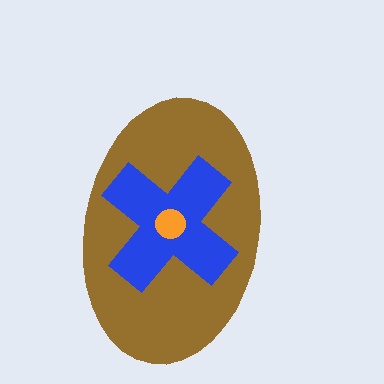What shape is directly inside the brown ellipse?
The blue cross.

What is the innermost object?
The orange circle.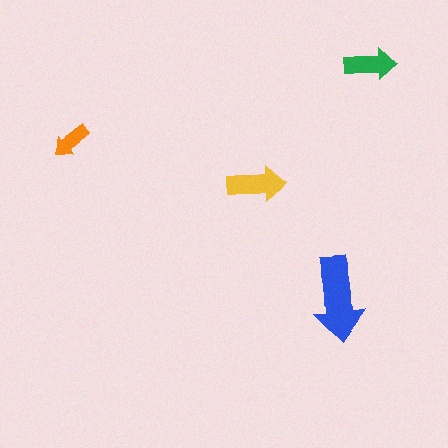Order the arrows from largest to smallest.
the blue one, the yellow one, the green one, the orange one.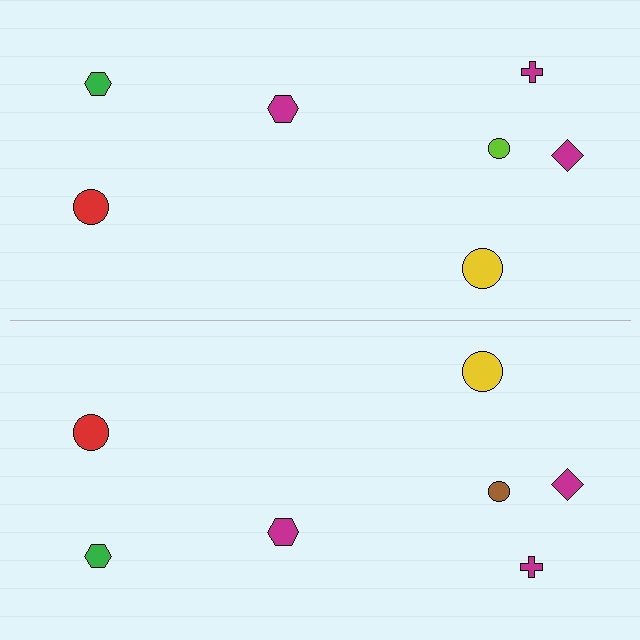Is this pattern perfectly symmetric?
No, the pattern is not perfectly symmetric. The brown circle on the bottom side breaks the symmetry — its mirror counterpart is lime.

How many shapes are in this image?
There are 14 shapes in this image.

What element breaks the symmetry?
The brown circle on the bottom side breaks the symmetry — its mirror counterpart is lime.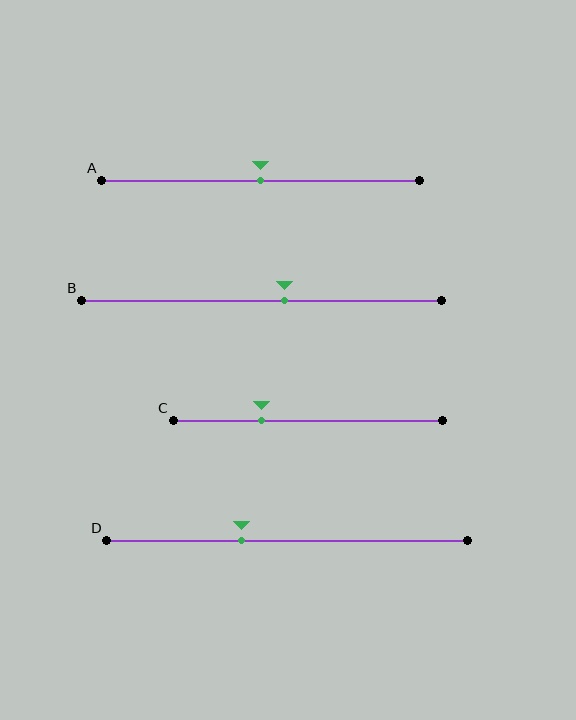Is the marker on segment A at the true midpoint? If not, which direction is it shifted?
Yes, the marker on segment A is at the true midpoint.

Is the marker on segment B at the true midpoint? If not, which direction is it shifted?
No, the marker on segment B is shifted to the right by about 6% of the segment length.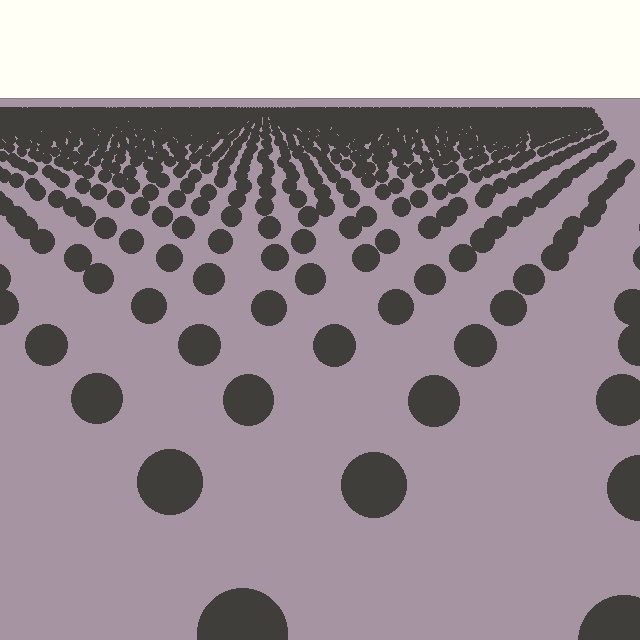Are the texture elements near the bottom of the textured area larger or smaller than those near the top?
Larger. Near the bottom, elements are closer to the viewer and appear at a bigger on-screen size.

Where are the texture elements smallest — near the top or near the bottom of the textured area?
Near the top.